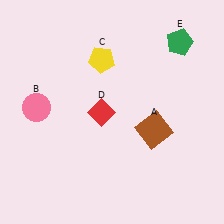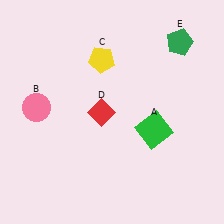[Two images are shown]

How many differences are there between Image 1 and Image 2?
There is 1 difference between the two images.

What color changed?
The square (A) changed from brown in Image 1 to green in Image 2.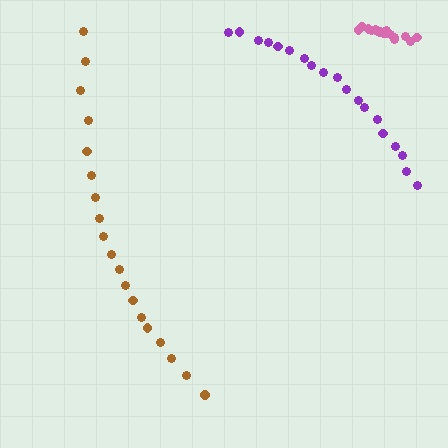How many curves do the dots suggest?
There are 3 distinct paths.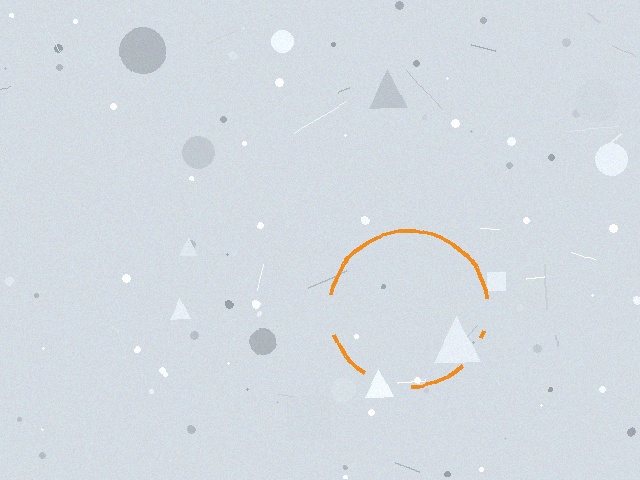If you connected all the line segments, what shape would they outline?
They would outline a circle.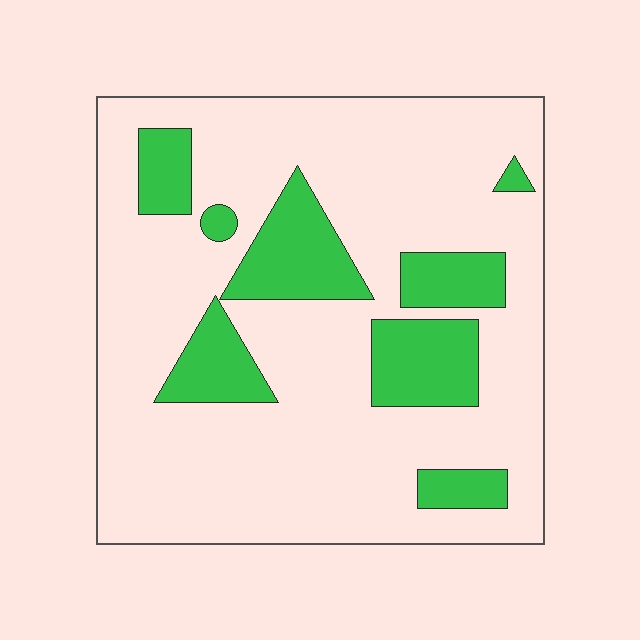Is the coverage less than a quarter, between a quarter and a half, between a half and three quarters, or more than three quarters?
Less than a quarter.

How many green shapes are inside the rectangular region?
8.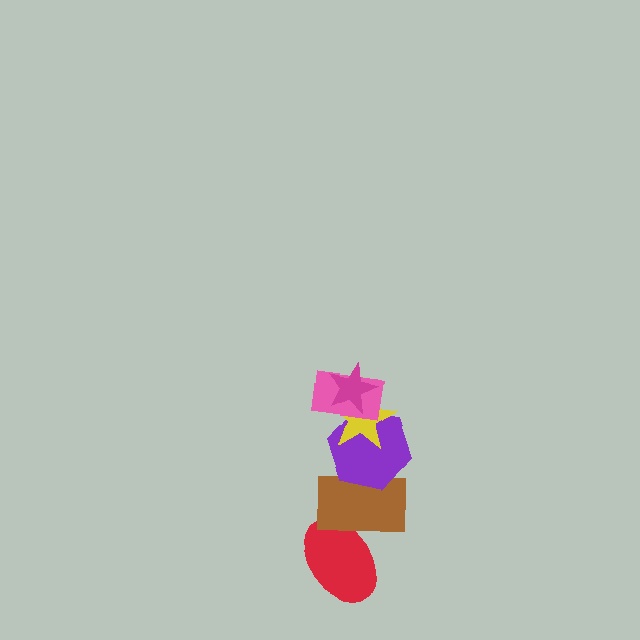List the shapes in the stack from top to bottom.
From top to bottom: the magenta star, the pink rectangle, the yellow star, the purple hexagon, the brown rectangle, the red ellipse.